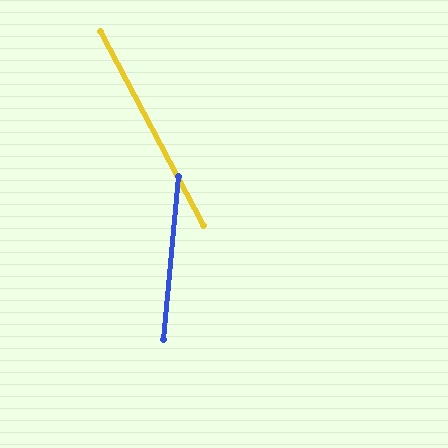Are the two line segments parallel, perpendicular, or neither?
Neither parallel nor perpendicular — they differ by about 33°.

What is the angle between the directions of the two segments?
Approximately 33 degrees.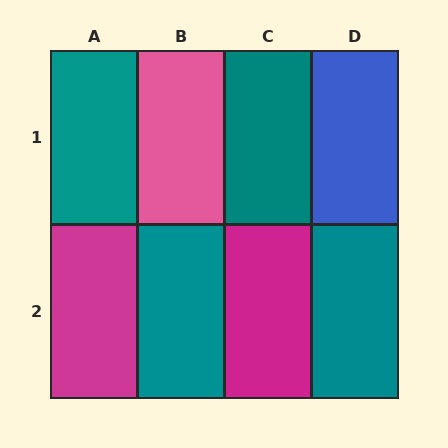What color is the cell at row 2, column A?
Magenta.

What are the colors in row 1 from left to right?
Teal, pink, teal, blue.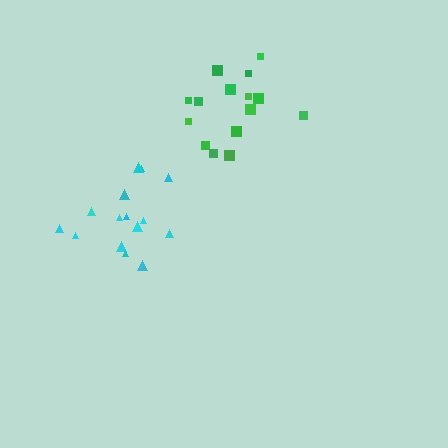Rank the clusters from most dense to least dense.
cyan, green.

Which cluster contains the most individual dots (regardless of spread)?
Green (16).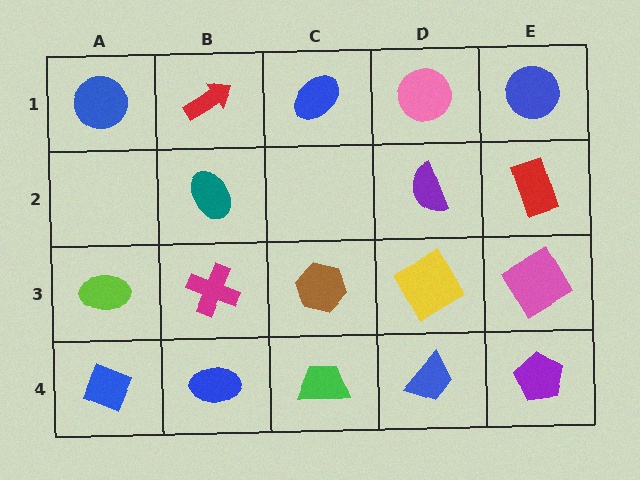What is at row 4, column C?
A green trapezoid.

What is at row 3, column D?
A yellow square.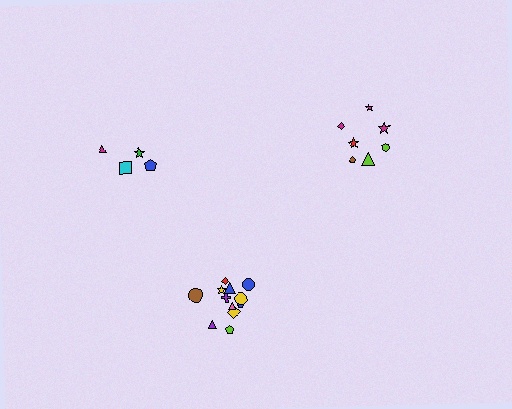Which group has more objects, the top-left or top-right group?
The top-right group.